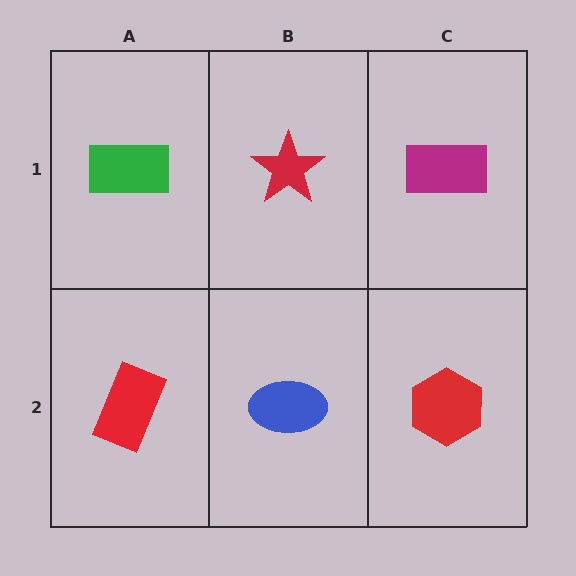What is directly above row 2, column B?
A red star.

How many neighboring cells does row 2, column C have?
2.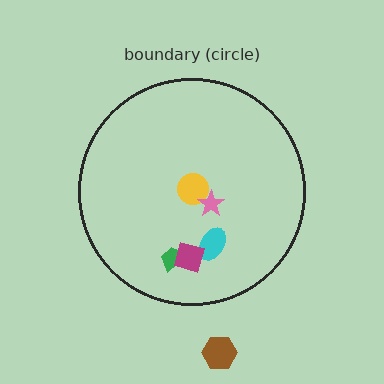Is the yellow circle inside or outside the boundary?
Inside.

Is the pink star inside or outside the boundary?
Inside.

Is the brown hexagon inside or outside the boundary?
Outside.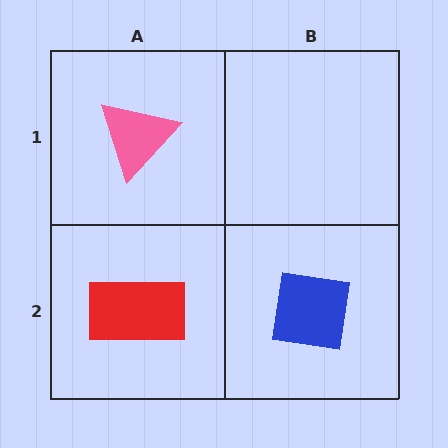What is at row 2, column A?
A red rectangle.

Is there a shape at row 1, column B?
No, that cell is empty.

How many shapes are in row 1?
1 shape.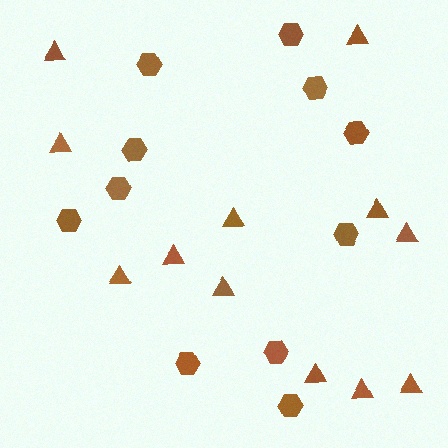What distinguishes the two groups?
There are 2 groups: one group of triangles (12) and one group of hexagons (11).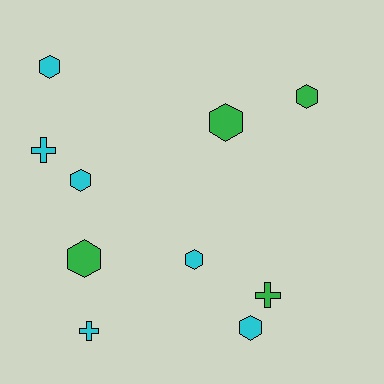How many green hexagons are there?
There are 3 green hexagons.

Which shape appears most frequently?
Hexagon, with 7 objects.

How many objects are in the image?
There are 10 objects.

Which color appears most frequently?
Cyan, with 6 objects.